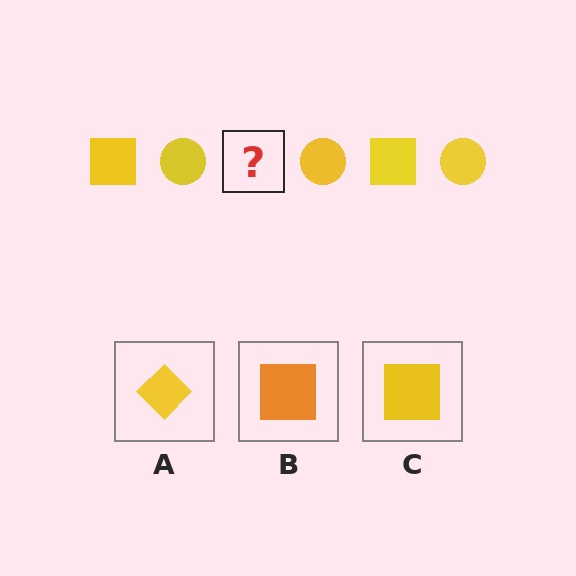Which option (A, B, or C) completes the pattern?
C.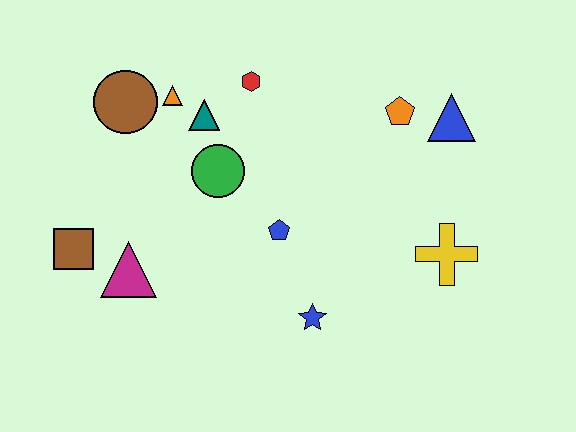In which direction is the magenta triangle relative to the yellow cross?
The magenta triangle is to the left of the yellow cross.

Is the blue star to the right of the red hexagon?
Yes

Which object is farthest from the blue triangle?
The brown square is farthest from the blue triangle.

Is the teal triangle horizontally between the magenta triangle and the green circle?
Yes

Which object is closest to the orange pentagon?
The blue triangle is closest to the orange pentagon.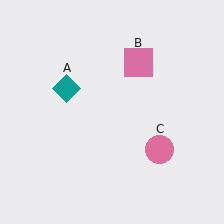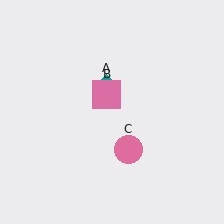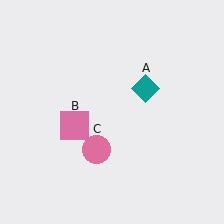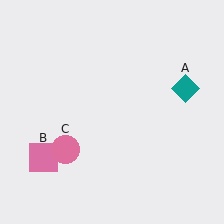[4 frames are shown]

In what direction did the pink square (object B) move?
The pink square (object B) moved down and to the left.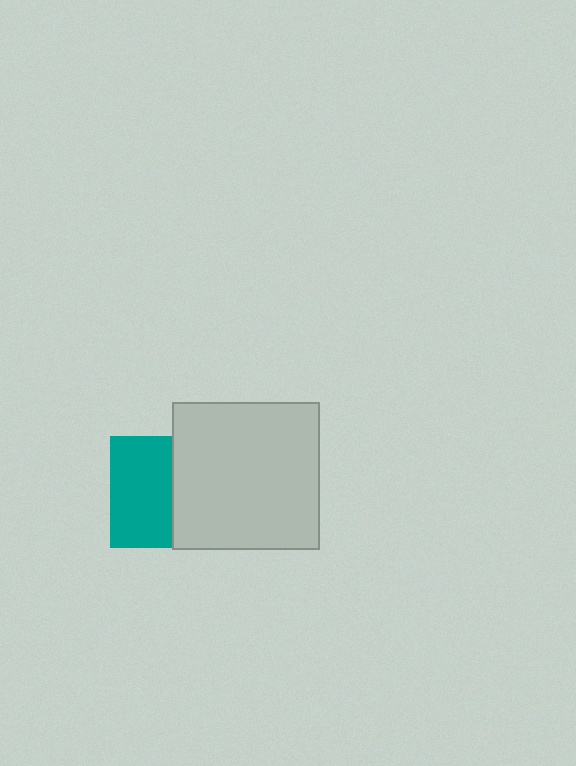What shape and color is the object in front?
The object in front is a light gray square.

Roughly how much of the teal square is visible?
About half of it is visible (roughly 55%).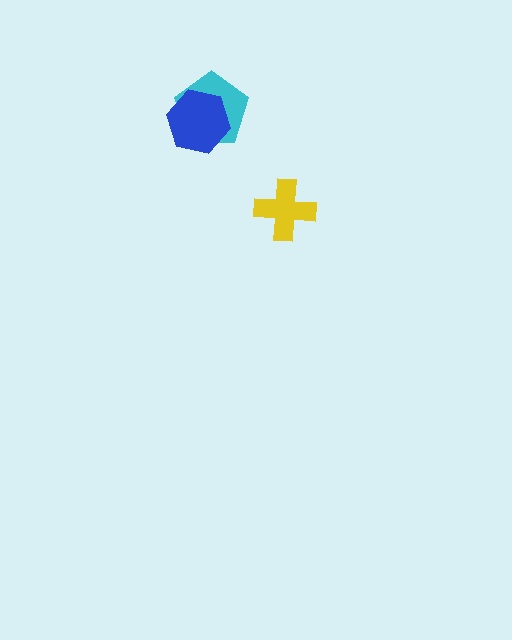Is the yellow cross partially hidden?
No, no other shape covers it.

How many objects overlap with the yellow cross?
0 objects overlap with the yellow cross.